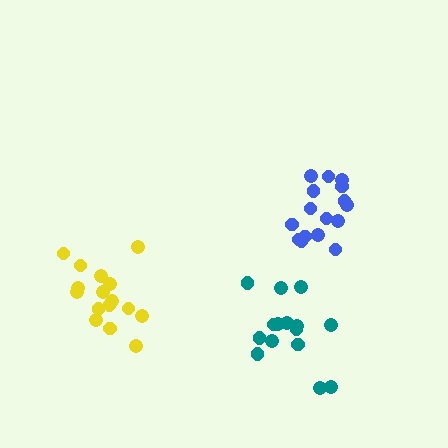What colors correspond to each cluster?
The clusters are colored: teal, yellow, blue.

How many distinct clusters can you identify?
There are 3 distinct clusters.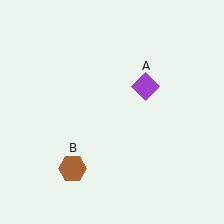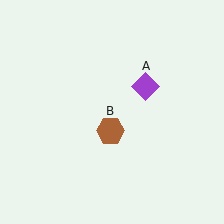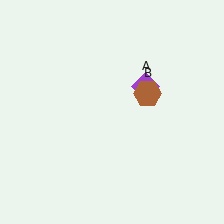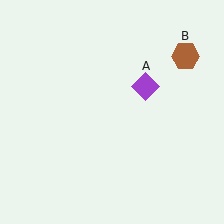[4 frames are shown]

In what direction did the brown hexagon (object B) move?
The brown hexagon (object B) moved up and to the right.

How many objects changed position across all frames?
1 object changed position: brown hexagon (object B).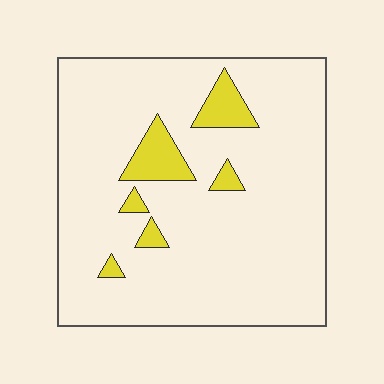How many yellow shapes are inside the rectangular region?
6.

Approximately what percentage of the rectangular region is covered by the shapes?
Approximately 10%.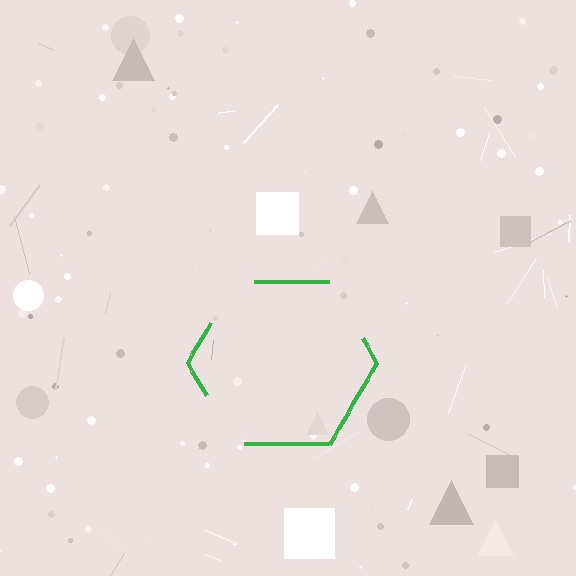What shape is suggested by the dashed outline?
The dashed outline suggests a hexagon.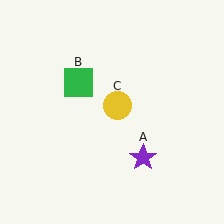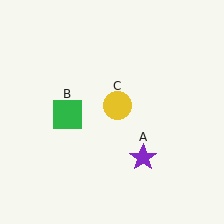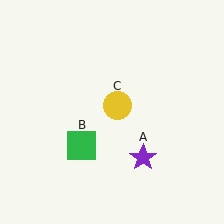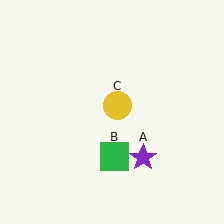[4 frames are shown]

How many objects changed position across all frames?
1 object changed position: green square (object B).